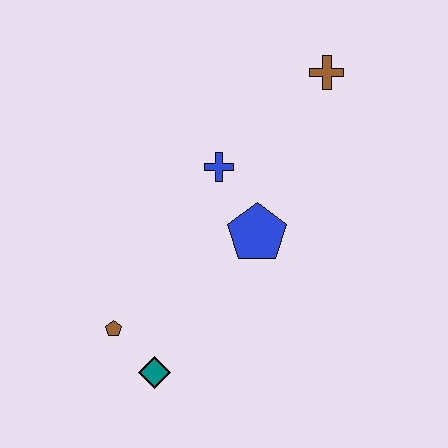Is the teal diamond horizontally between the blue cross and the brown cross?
No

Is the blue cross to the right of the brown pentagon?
Yes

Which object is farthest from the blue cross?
The teal diamond is farthest from the blue cross.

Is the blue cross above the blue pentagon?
Yes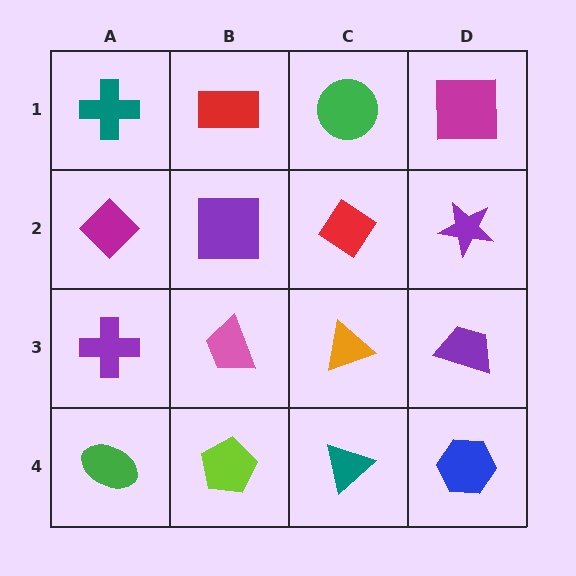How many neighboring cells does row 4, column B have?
3.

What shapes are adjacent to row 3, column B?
A purple square (row 2, column B), a lime pentagon (row 4, column B), a purple cross (row 3, column A), an orange triangle (row 3, column C).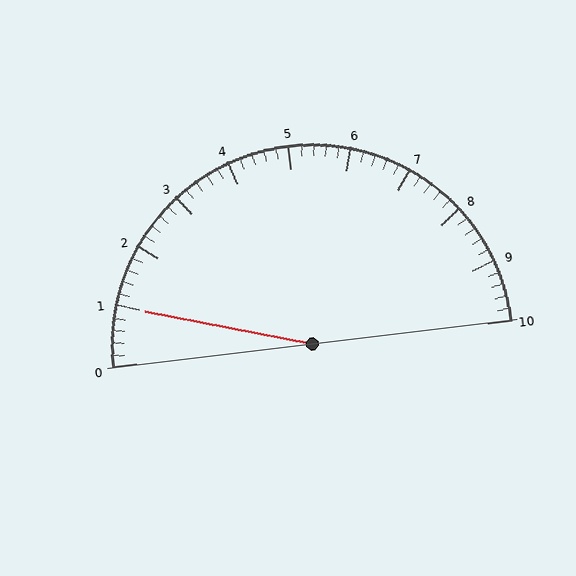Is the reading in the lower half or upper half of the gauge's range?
The reading is in the lower half of the range (0 to 10).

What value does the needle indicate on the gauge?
The needle indicates approximately 1.0.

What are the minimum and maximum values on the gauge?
The gauge ranges from 0 to 10.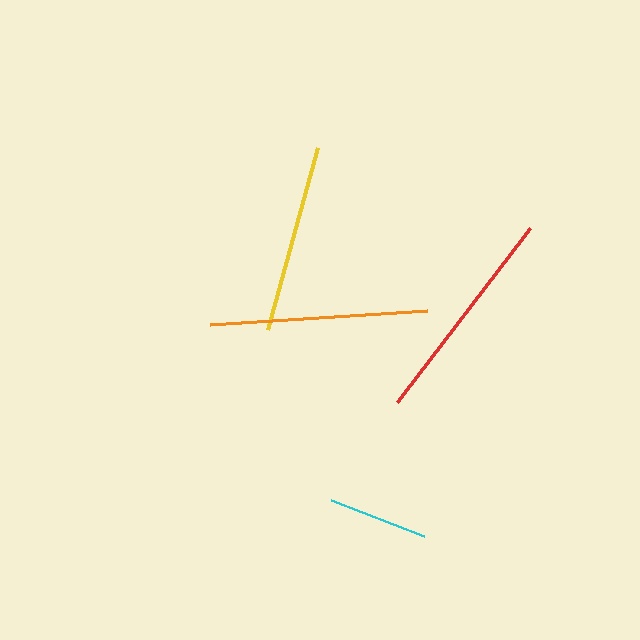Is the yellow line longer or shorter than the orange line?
The orange line is longer than the yellow line.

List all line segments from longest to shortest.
From longest to shortest: red, orange, yellow, cyan.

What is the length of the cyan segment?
The cyan segment is approximately 100 pixels long.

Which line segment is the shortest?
The cyan line is the shortest at approximately 100 pixels.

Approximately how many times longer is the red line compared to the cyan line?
The red line is approximately 2.2 times the length of the cyan line.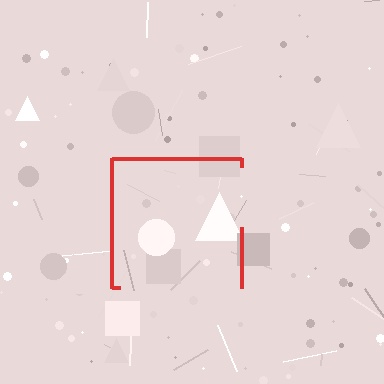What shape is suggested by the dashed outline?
The dashed outline suggests a square.